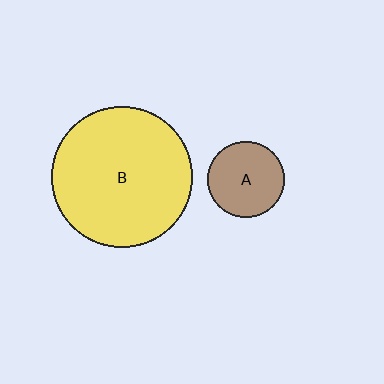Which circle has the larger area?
Circle B (yellow).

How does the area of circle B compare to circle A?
Approximately 3.3 times.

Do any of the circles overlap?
No, none of the circles overlap.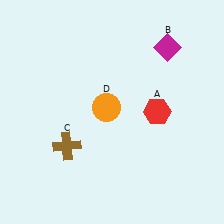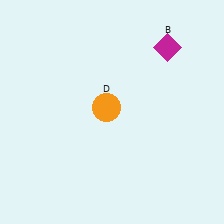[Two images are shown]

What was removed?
The brown cross (C), the red hexagon (A) were removed in Image 2.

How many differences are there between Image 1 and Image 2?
There are 2 differences between the two images.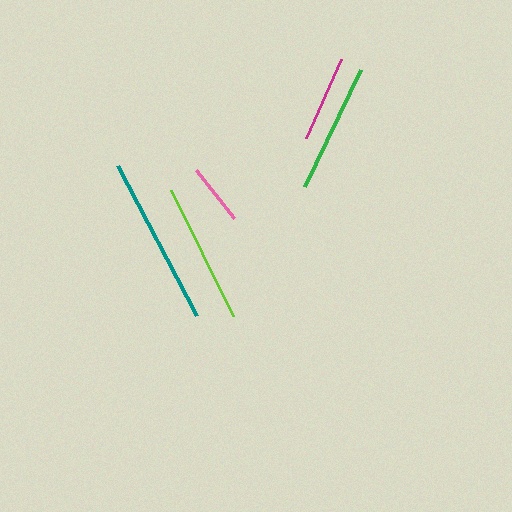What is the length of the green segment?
The green segment is approximately 130 pixels long.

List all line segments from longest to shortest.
From longest to shortest: teal, lime, green, magenta, pink.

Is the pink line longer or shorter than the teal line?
The teal line is longer than the pink line.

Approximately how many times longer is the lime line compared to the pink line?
The lime line is approximately 2.3 times the length of the pink line.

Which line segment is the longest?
The teal line is the longest at approximately 169 pixels.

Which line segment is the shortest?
The pink line is the shortest at approximately 62 pixels.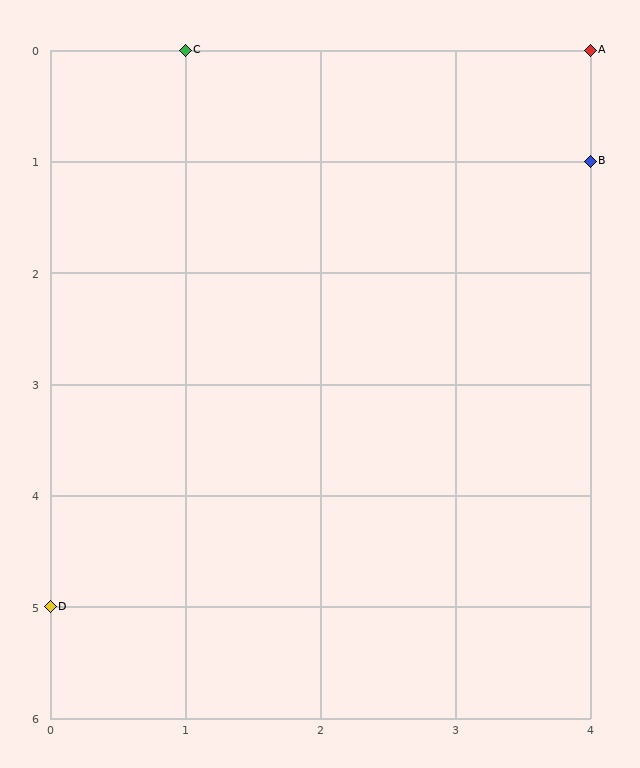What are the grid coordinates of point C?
Point C is at grid coordinates (1, 0).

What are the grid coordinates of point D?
Point D is at grid coordinates (0, 5).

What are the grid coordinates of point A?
Point A is at grid coordinates (4, 0).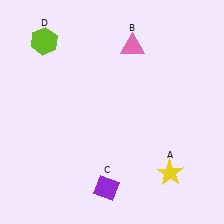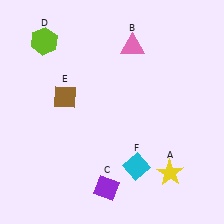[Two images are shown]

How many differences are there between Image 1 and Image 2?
There are 2 differences between the two images.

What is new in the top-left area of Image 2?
A brown diamond (E) was added in the top-left area of Image 2.